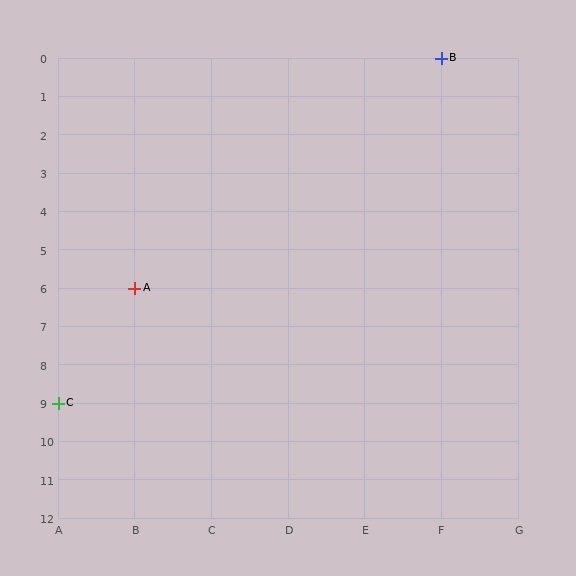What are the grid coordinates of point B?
Point B is at grid coordinates (F, 0).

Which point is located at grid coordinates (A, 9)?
Point C is at (A, 9).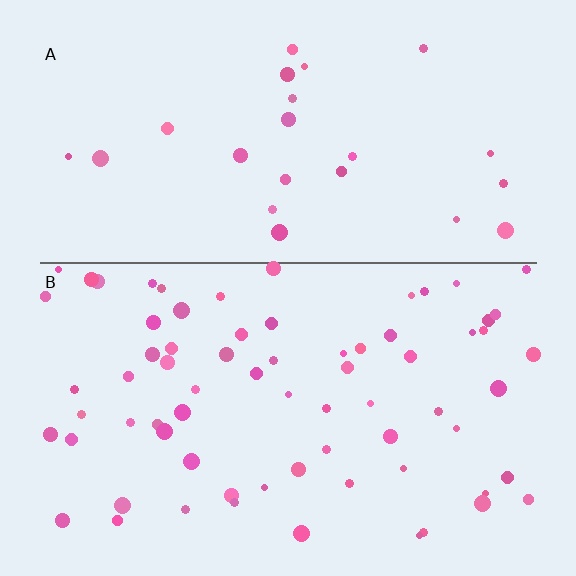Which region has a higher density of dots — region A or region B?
B (the bottom).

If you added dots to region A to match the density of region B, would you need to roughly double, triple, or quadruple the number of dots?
Approximately triple.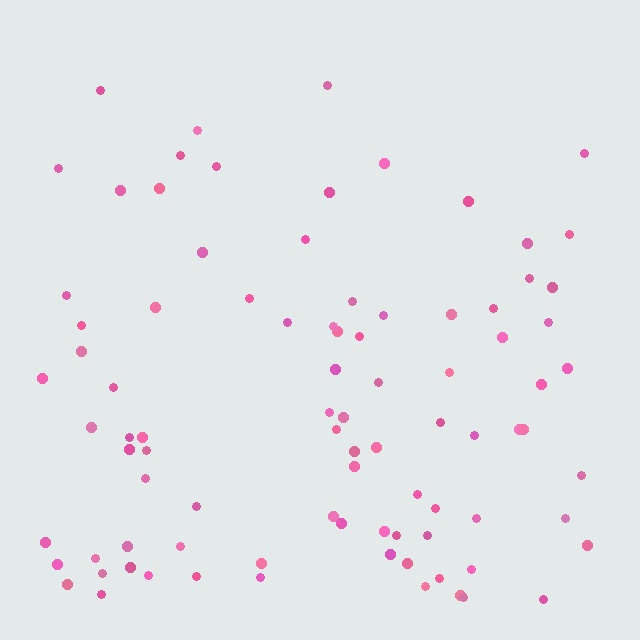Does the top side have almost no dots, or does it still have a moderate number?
Still a moderate number, just noticeably fewer than the bottom.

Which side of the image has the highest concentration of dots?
The bottom.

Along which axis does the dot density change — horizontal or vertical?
Vertical.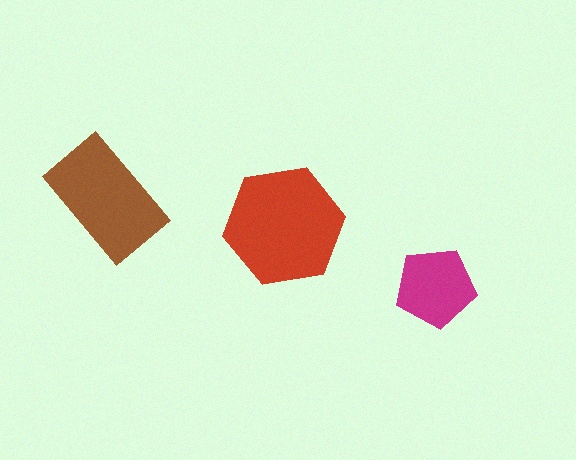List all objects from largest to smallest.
The red hexagon, the brown rectangle, the magenta pentagon.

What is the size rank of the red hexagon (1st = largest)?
1st.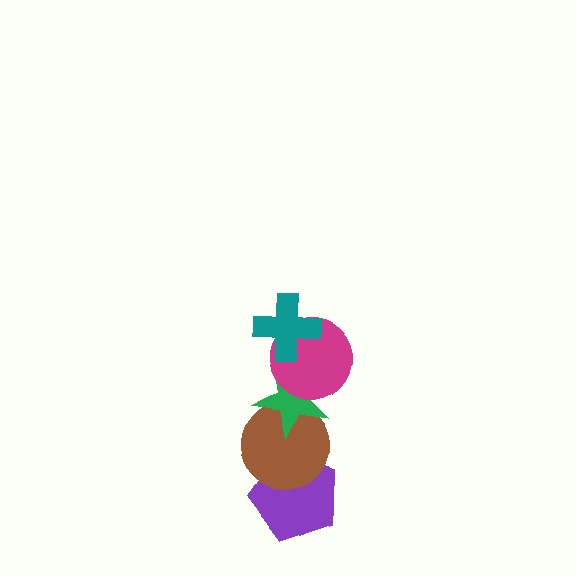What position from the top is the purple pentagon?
The purple pentagon is 5th from the top.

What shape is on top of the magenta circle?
The teal cross is on top of the magenta circle.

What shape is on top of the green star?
The magenta circle is on top of the green star.